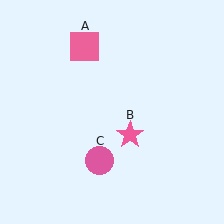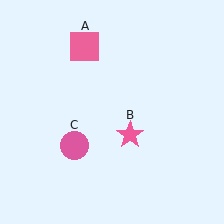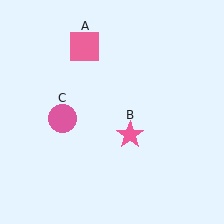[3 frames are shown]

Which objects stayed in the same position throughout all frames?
Pink square (object A) and pink star (object B) remained stationary.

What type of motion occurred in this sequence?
The pink circle (object C) rotated clockwise around the center of the scene.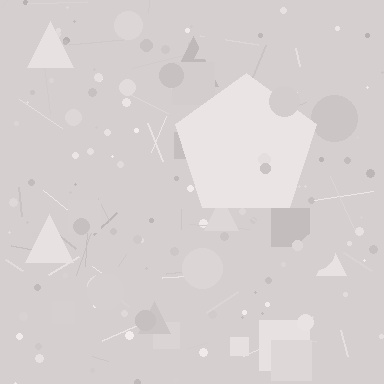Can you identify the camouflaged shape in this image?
The camouflaged shape is a pentagon.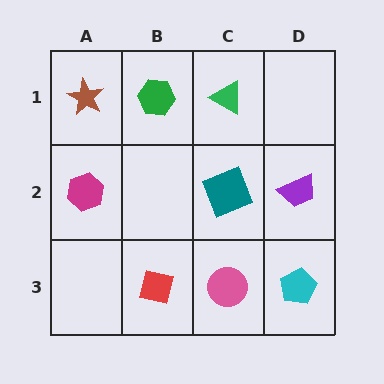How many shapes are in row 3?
3 shapes.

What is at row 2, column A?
A magenta hexagon.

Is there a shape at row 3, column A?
No, that cell is empty.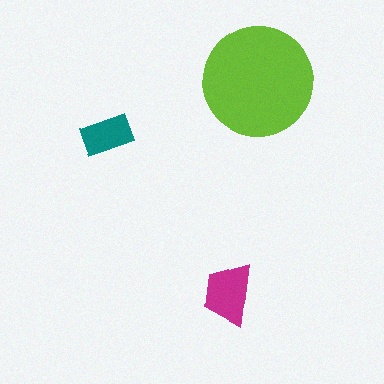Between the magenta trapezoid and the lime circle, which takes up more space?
The lime circle.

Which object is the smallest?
The teal rectangle.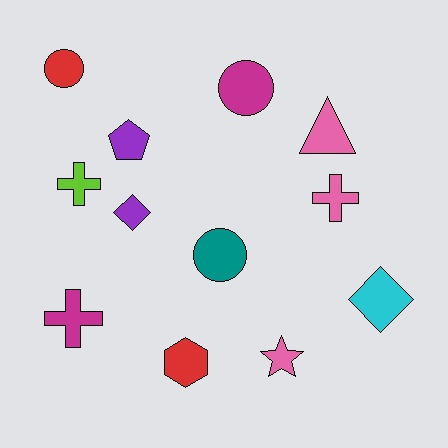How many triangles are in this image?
There is 1 triangle.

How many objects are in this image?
There are 12 objects.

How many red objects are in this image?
There are 2 red objects.